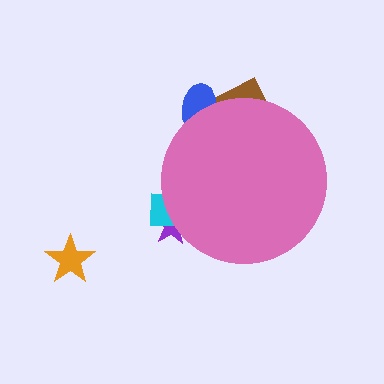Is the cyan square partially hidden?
Yes, the cyan square is partially hidden behind the pink circle.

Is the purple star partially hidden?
Yes, the purple star is partially hidden behind the pink circle.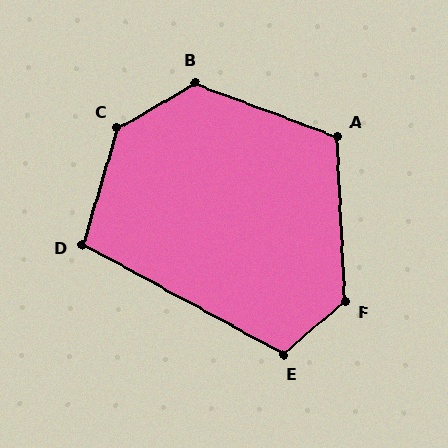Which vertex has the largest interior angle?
C, at approximately 137 degrees.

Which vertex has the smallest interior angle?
D, at approximately 102 degrees.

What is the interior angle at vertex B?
Approximately 130 degrees (obtuse).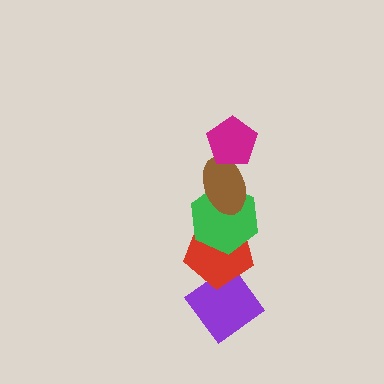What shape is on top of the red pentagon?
The green hexagon is on top of the red pentagon.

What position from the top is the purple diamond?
The purple diamond is 5th from the top.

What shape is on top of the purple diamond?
The red pentagon is on top of the purple diamond.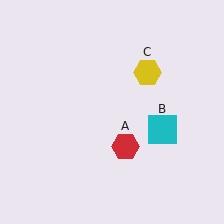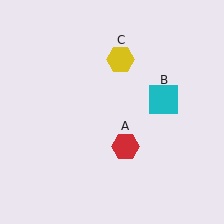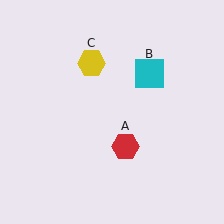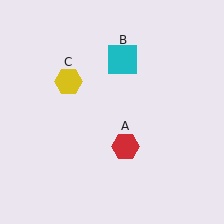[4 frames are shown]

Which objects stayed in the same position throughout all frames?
Red hexagon (object A) remained stationary.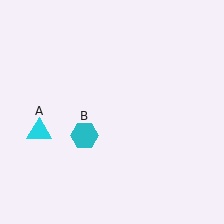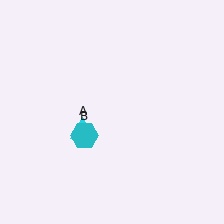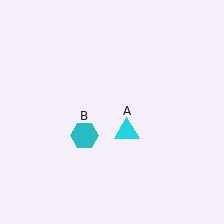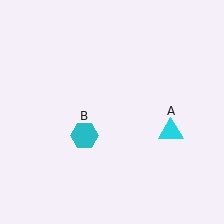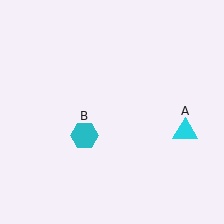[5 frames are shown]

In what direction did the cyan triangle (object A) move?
The cyan triangle (object A) moved right.